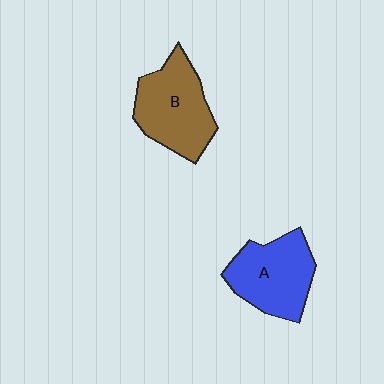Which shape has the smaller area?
Shape A (blue).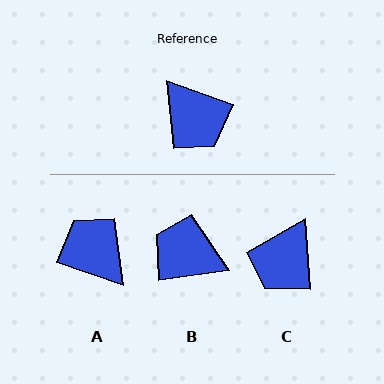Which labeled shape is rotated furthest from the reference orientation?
A, about 179 degrees away.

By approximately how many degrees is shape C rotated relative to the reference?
Approximately 67 degrees clockwise.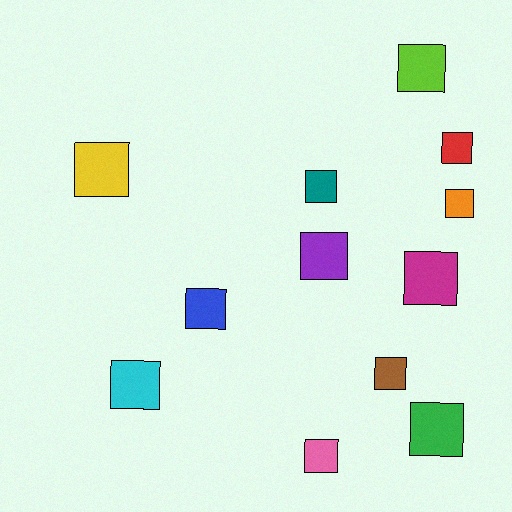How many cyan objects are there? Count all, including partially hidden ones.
There is 1 cyan object.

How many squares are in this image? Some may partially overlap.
There are 12 squares.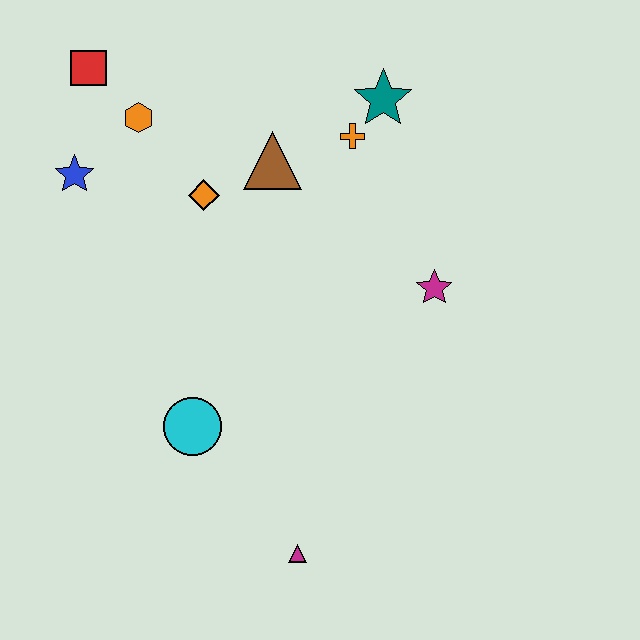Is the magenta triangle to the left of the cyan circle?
No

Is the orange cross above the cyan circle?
Yes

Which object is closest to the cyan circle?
The magenta triangle is closest to the cyan circle.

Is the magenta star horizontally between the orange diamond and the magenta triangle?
No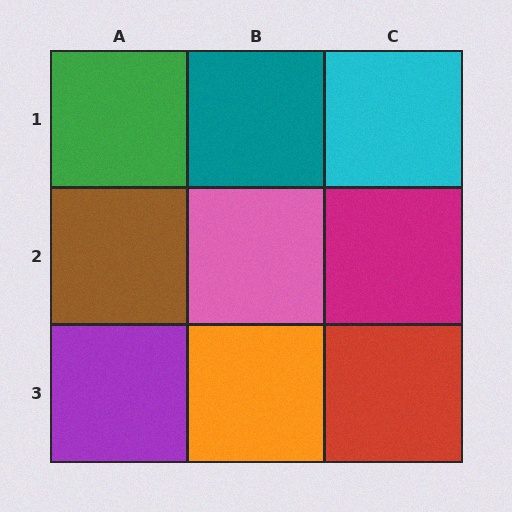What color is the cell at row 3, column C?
Red.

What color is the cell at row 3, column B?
Orange.